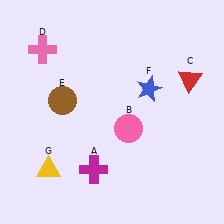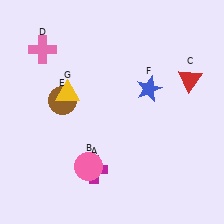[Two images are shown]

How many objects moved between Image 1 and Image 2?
2 objects moved between the two images.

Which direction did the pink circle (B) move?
The pink circle (B) moved left.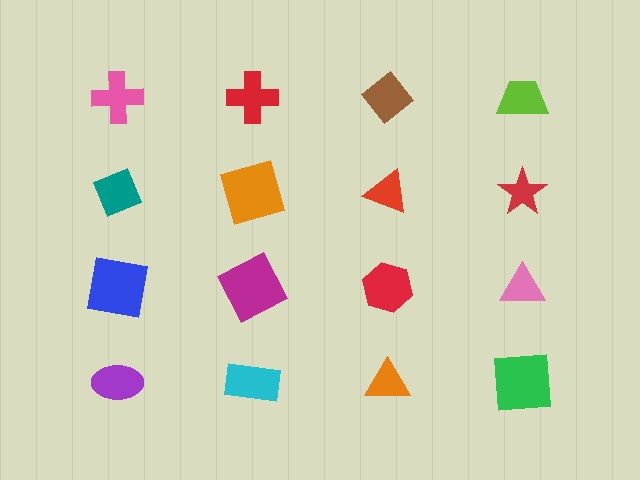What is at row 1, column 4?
A lime trapezoid.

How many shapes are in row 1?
4 shapes.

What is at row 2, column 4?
A red star.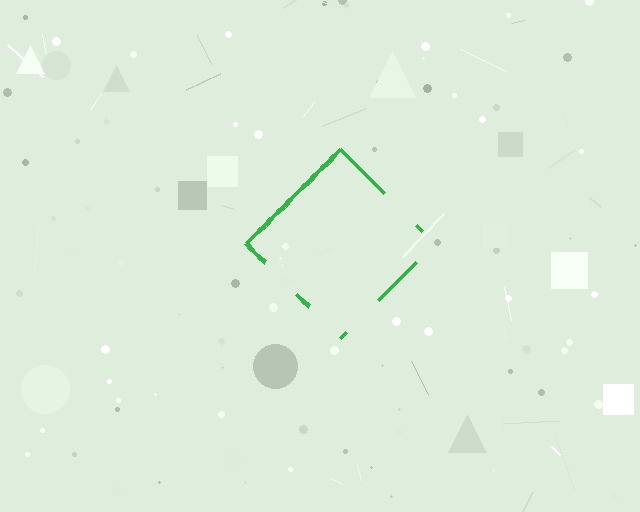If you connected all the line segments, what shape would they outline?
They would outline a diamond.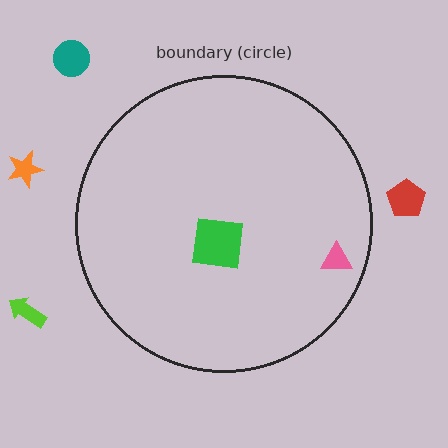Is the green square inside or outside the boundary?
Inside.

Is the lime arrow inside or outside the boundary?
Outside.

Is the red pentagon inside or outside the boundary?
Outside.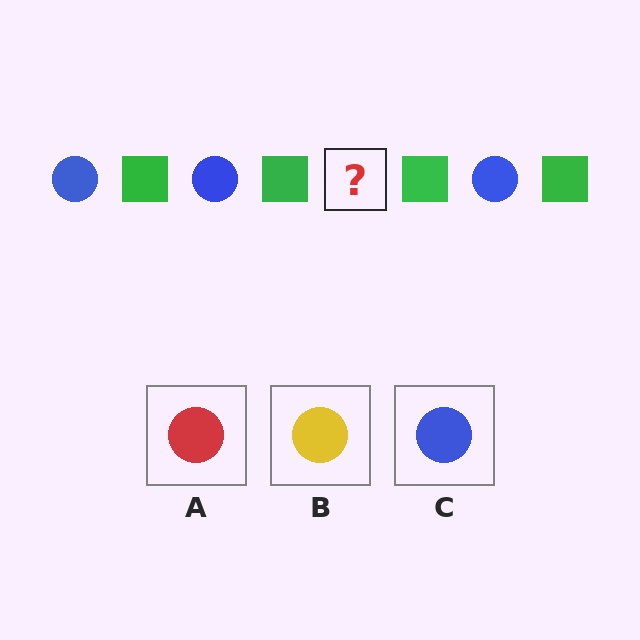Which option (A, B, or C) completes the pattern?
C.